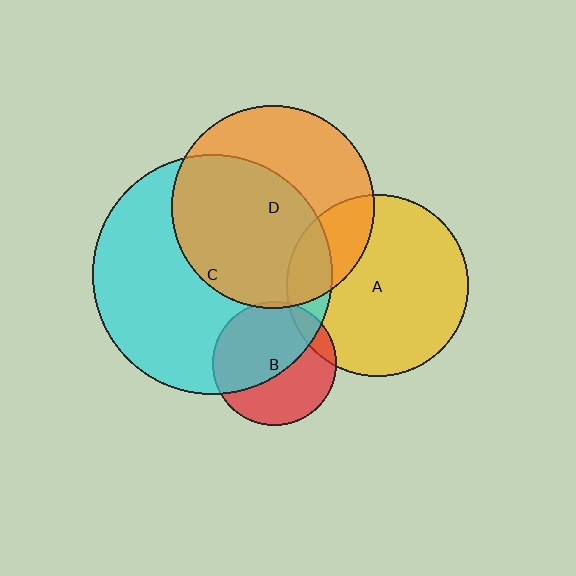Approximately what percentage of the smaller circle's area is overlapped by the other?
Approximately 60%.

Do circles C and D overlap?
Yes.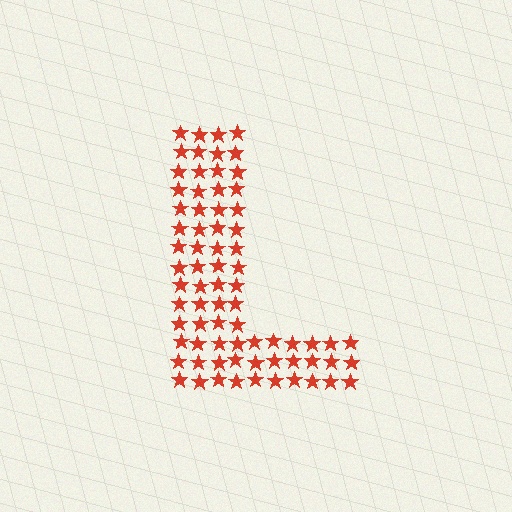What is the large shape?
The large shape is the letter L.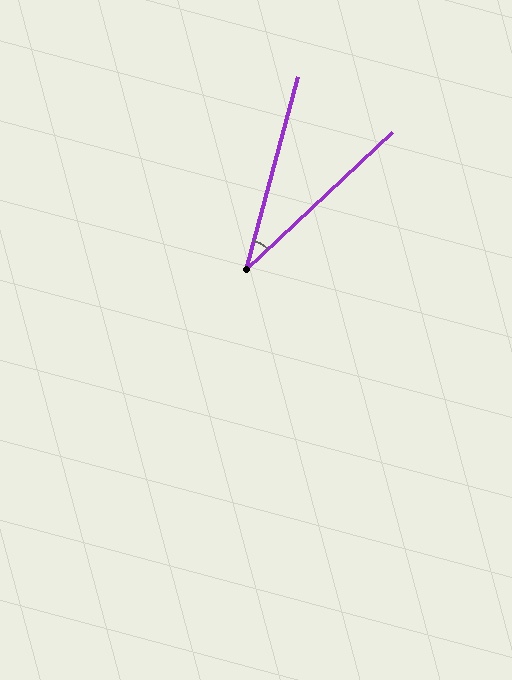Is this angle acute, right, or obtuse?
It is acute.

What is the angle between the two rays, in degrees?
Approximately 32 degrees.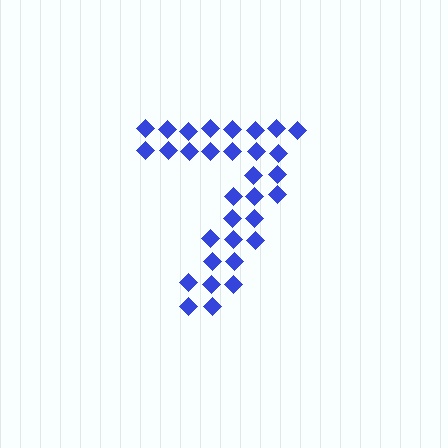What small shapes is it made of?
It is made of small diamonds.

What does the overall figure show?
The overall figure shows the digit 7.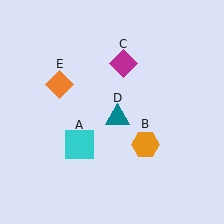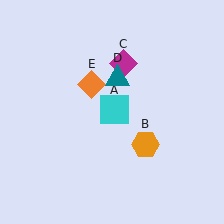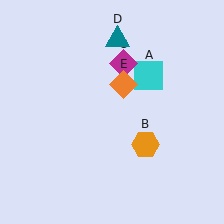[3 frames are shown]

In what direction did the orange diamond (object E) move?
The orange diamond (object E) moved right.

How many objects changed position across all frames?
3 objects changed position: cyan square (object A), teal triangle (object D), orange diamond (object E).